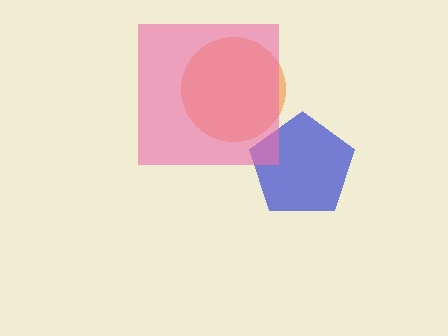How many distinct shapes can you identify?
There are 3 distinct shapes: a blue pentagon, an orange circle, a pink square.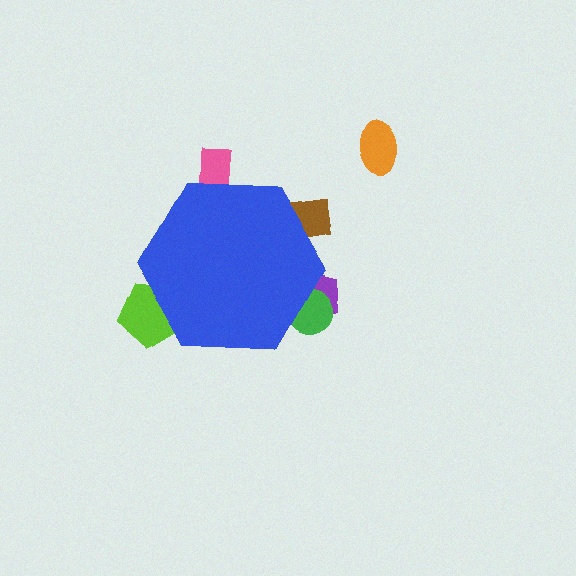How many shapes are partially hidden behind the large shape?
5 shapes are partially hidden.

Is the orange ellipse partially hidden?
No, the orange ellipse is fully visible.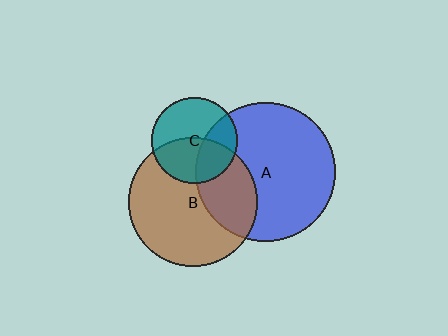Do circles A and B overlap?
Yes.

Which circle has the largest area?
Circle A (blue).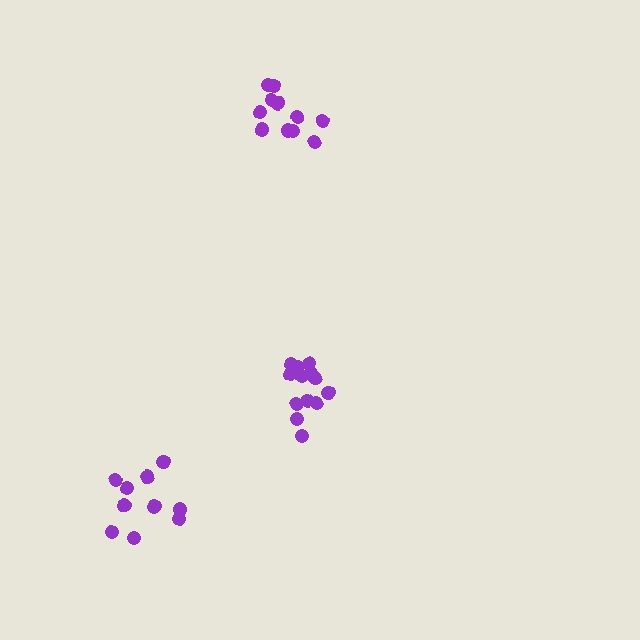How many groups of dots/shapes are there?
There are 3 groups.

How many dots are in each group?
Group 1: 13 dots, Group 2: 12 dots, Group 3: 11 dots (36 total).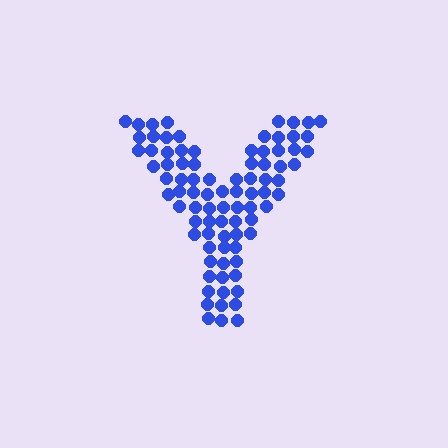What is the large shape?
The large shape is the letter Y.